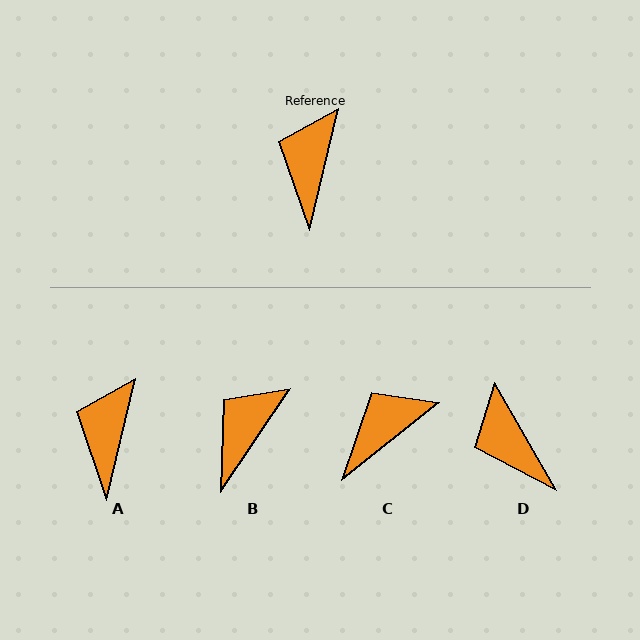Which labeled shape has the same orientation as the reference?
A.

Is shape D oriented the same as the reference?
No, it is off by about 44 degrees.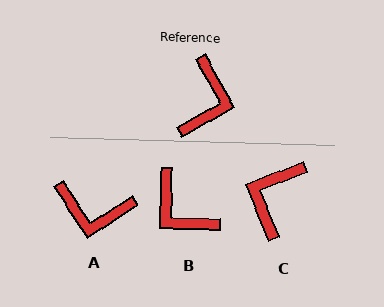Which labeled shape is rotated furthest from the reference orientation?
C, about 172 degrees away.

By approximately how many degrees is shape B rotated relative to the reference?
Approximately 120 degrees clockwise.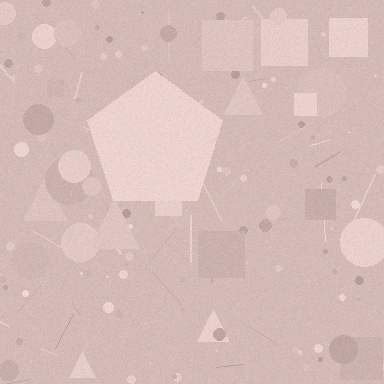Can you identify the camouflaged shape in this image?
The camouflaged shape is a pentagon.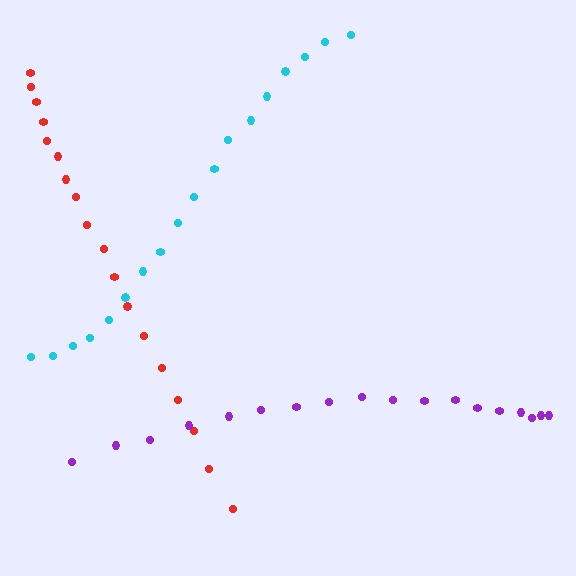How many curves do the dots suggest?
There are 3 distinct paths.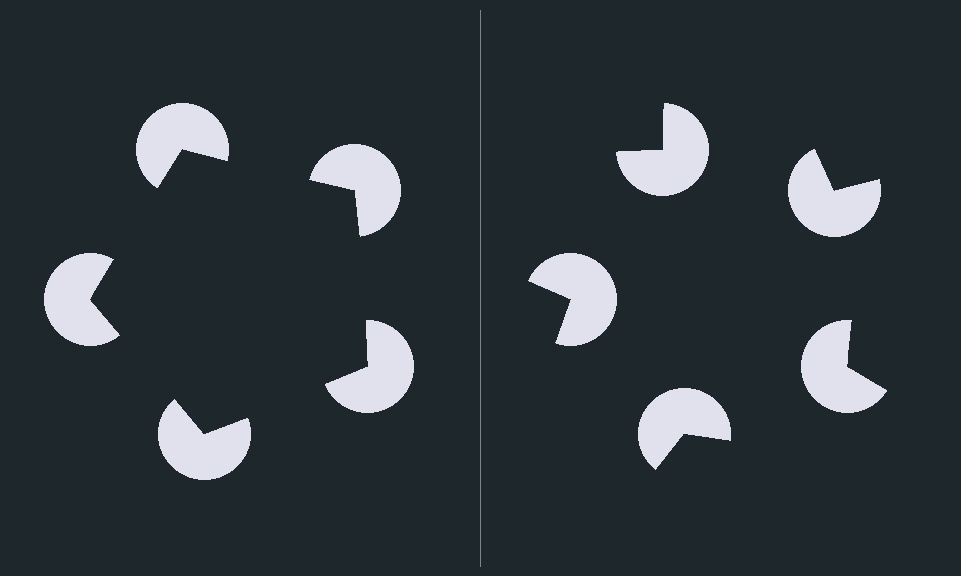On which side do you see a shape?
An illusory pentagon appears on the left side. On the right side the wedge cuts are rotated, so no coherent shape forms.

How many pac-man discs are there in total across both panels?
10 — 5 on each side.